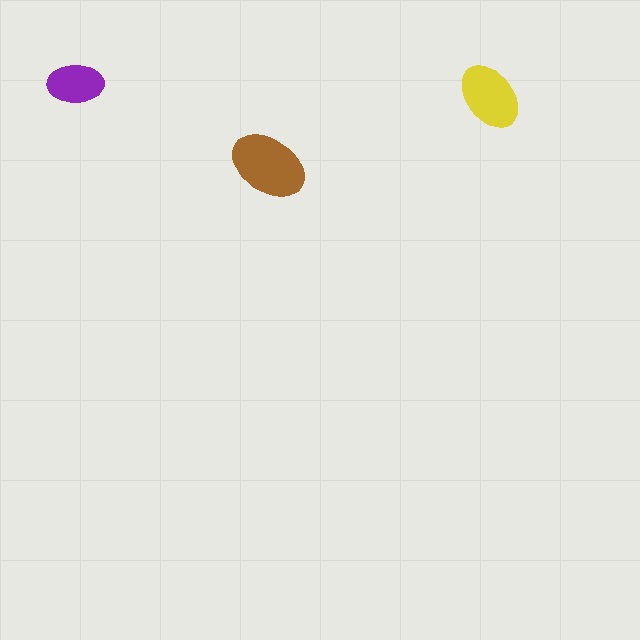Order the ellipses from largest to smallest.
the brown one, the yellow one, the purple one.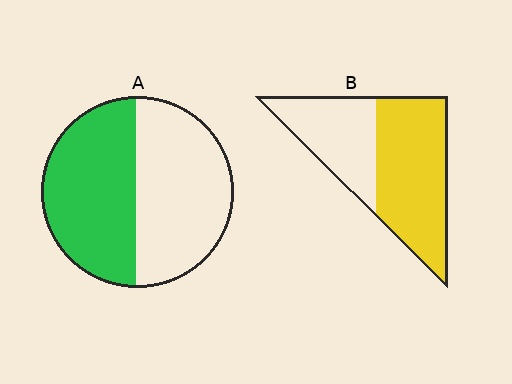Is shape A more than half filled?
Roughly half.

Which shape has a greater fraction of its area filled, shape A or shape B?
Shape B.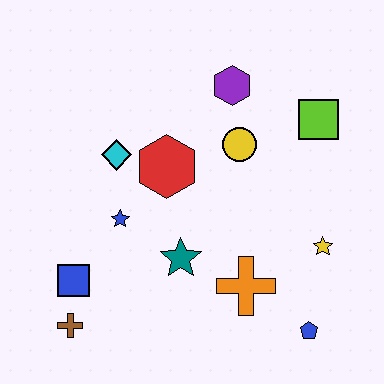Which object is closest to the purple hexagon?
The yellow circle is closest to the purple hexagon.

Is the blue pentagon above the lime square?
No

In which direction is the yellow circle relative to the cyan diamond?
The yellow circle is to the right of the cyan diamond.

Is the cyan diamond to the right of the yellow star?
No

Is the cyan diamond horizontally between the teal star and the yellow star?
No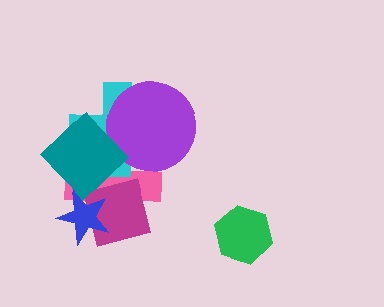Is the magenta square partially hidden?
Yes, it is partially covered by another shape.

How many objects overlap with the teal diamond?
5 objects overlap with the teal diamond.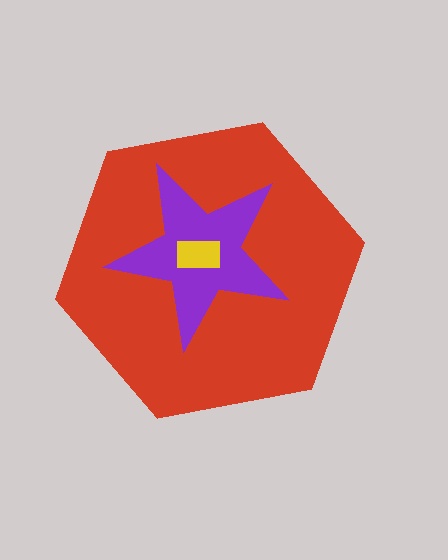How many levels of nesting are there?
3.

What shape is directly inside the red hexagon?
The purple star.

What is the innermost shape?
The yellow rectangle.